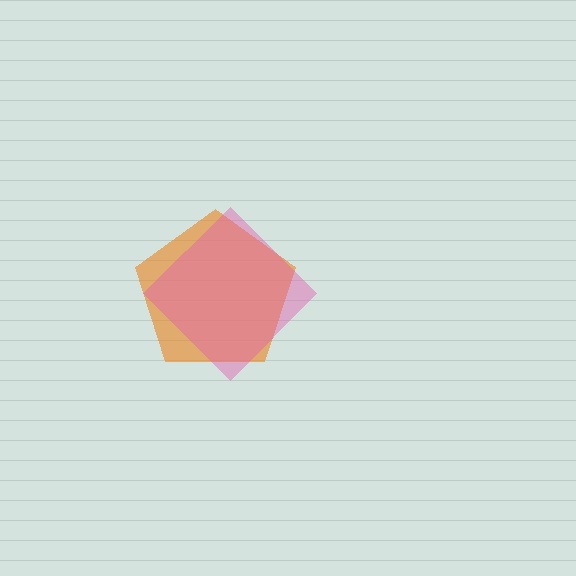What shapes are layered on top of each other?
The layered shapes are: an orange pentagon, a pink diamond.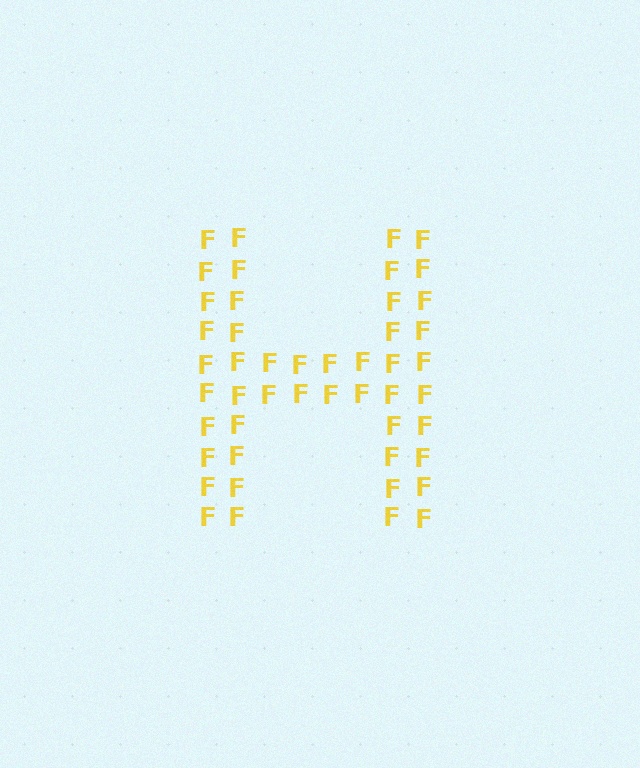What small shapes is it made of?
It is made of small letter F's.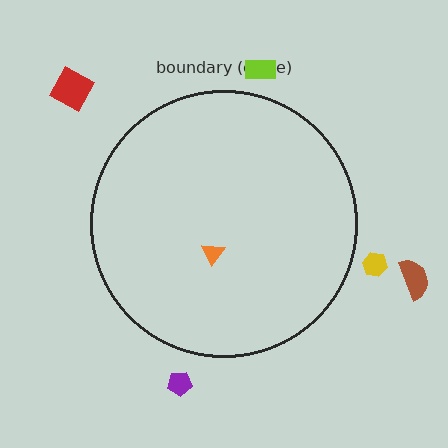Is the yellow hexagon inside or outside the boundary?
Outside.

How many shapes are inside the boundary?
1 inside, 5 outside.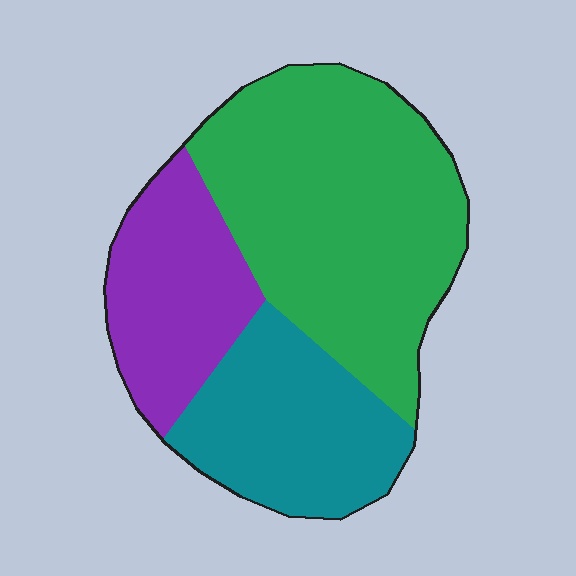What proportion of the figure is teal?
Teal takes up about one quarter (1/4) of the figure.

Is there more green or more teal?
Green.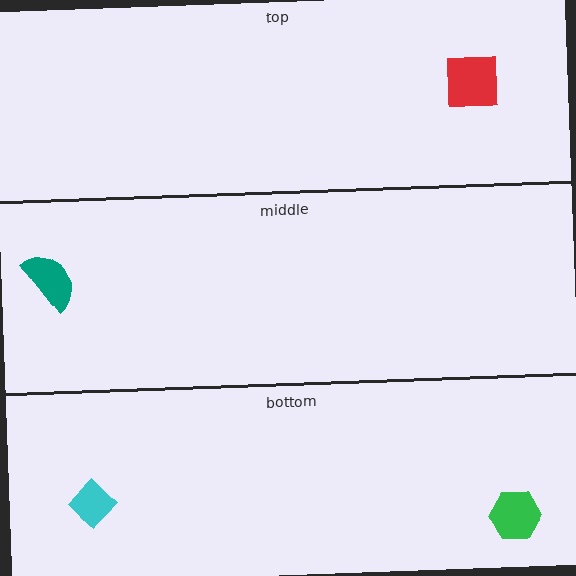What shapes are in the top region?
The red square.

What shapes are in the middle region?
The teal semicircle.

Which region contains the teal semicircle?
The middle region.